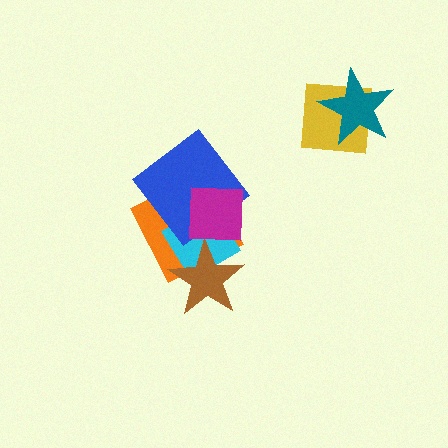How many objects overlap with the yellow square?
1 object overlaps with the yellow square.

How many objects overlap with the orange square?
4 objects overlap with the orange square.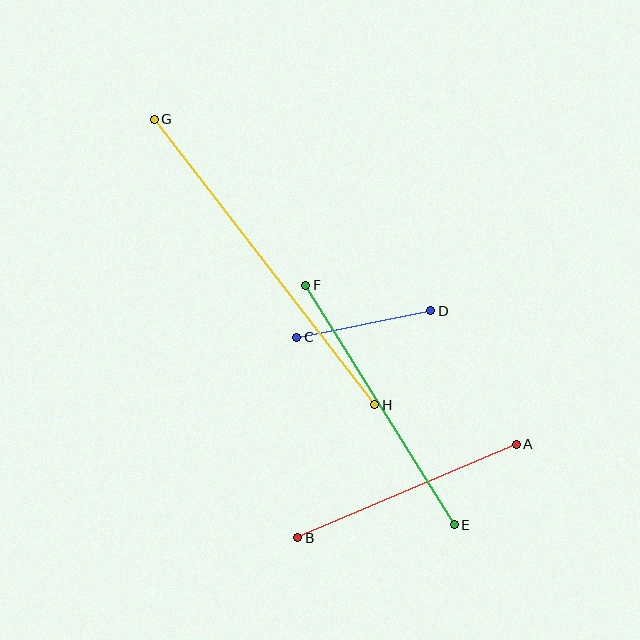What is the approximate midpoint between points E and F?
The midpoint is at approximately (380, 405) pixels.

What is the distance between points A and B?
The distance is approximately 238 pixels.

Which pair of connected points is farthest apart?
Points G and H are farthest apart.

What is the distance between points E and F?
The distance is approximately 282 pixels.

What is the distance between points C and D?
The distance is approximately 136 pixels.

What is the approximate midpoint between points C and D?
The midpoint is at approximately (364, 324) pixels.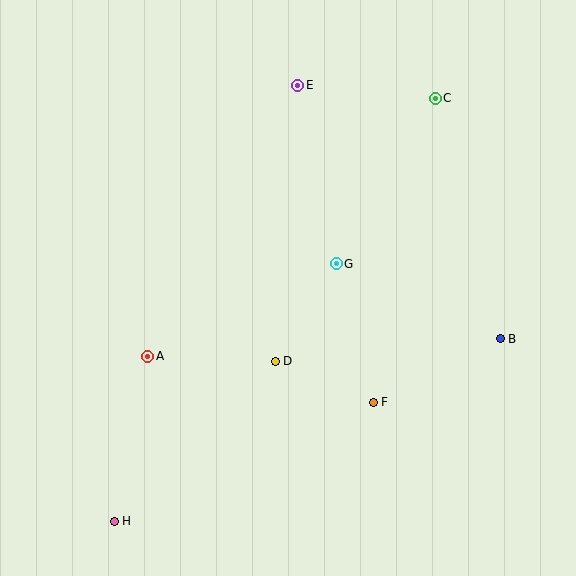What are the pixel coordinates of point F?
Point F is at (373, 402).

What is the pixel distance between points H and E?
The distance between H and E is 473 pixels.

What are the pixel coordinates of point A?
Point A is at (148, 356).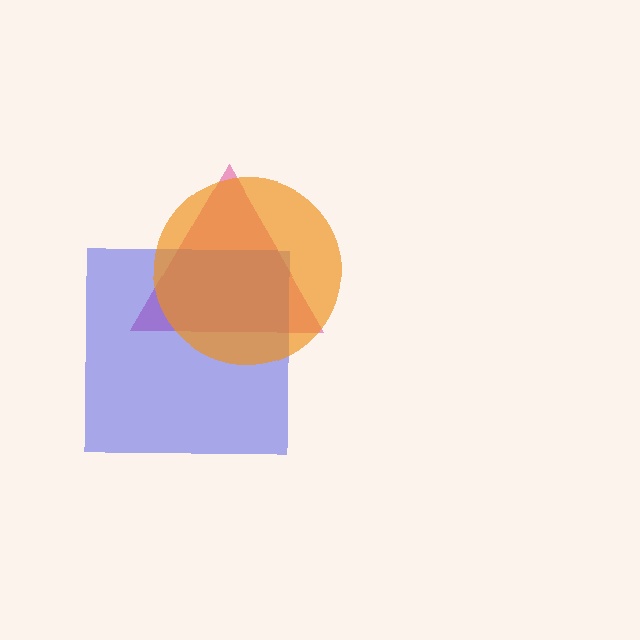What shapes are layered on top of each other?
The layered shapes are: a pink triangle, a blue square, an orange circle.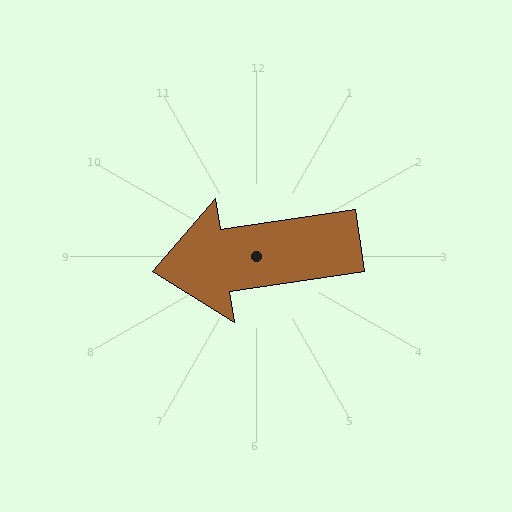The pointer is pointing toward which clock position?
Roughly 9 o'clock.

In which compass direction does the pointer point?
West.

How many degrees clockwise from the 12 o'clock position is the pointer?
Approximately 262 degrees.